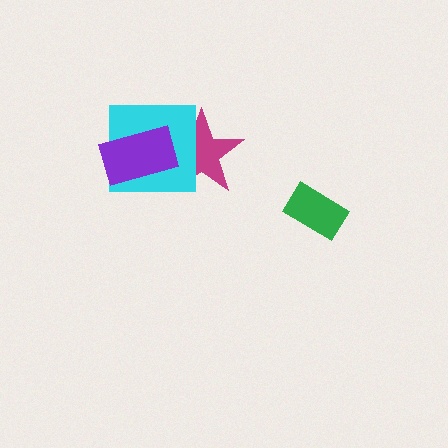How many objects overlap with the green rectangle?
0 objects overlap with the green rectangle.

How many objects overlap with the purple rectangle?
2 objects overlap with the purple rectangle.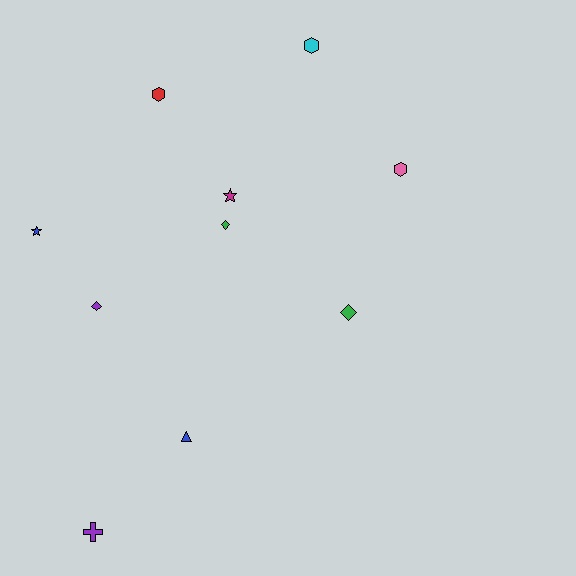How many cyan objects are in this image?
There is 1 cyan object.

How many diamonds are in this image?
There are 3 diamonds.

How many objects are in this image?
There are 10 objects.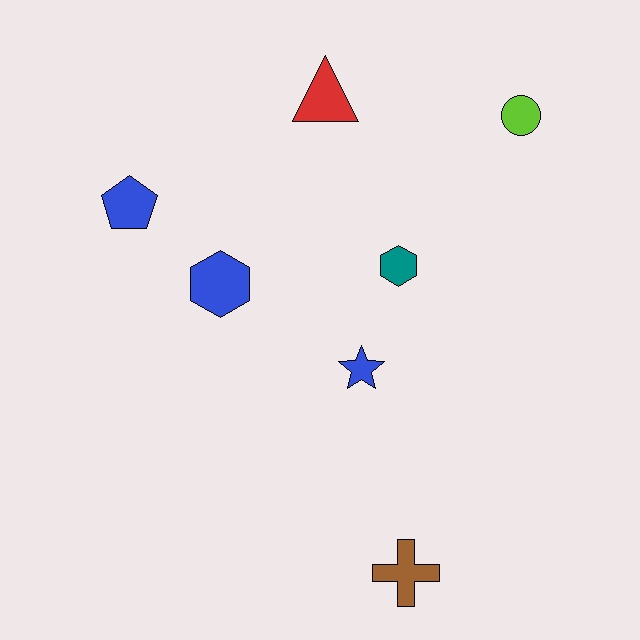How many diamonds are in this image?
There are no diamonds.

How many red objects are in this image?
There is 1 red object.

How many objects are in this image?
There are 7 objects.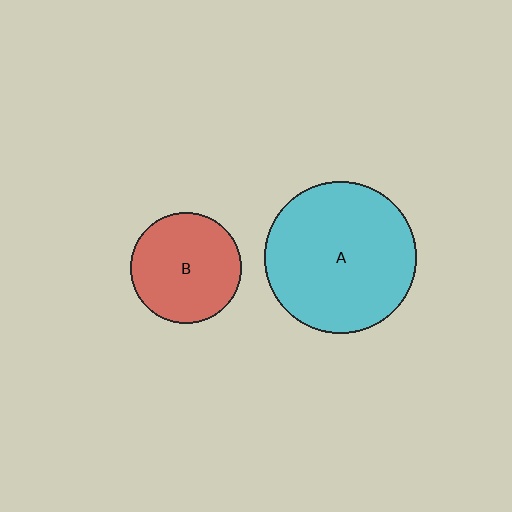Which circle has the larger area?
Circle A (cyan).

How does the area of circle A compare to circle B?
Approximately 1.9 times.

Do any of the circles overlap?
No, none of the circles overlap.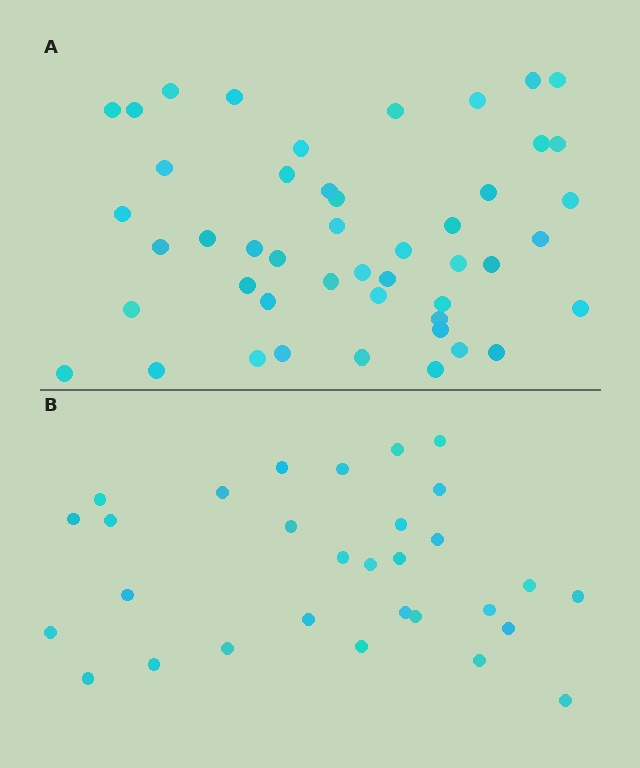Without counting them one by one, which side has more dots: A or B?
Region A (the top region) has more dots.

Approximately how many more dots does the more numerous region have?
Region A has approximately 15 more dots than region B.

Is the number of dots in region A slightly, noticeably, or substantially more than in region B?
Region A has substantially more. The ratio is roughly 1.6 to 1.